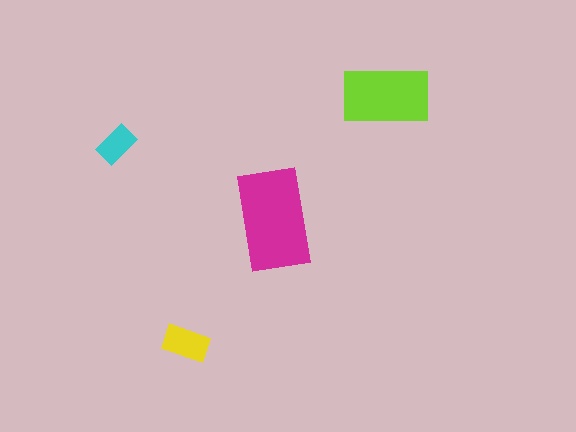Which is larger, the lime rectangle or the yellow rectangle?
The lime one.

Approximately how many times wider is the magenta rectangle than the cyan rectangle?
About 2.5 times wider.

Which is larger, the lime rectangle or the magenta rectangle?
The magenta one.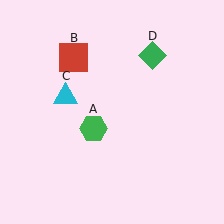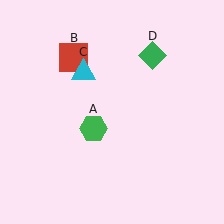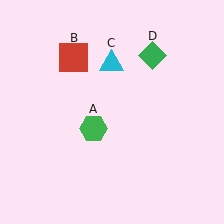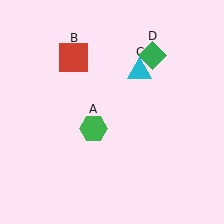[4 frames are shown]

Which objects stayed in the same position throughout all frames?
Green hexagon (object A) and red square (object B) and green diamond (object D) remained stationary.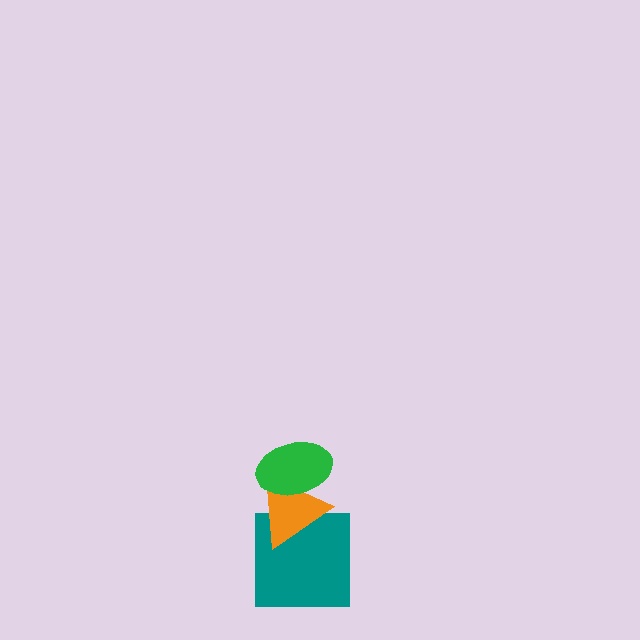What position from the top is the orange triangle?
The orange triangle is 2nd from the top.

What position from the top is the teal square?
The teal square is 3rd from the top.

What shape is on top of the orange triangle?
The green ellipse is on top of the orange triangle.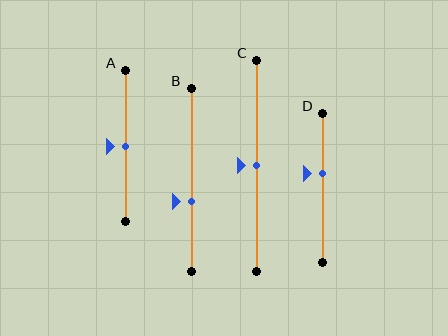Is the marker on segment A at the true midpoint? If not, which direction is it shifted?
Yes, the marker on segment A is at the true midpoint.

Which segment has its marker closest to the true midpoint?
Segment A has its marker closest to the true midpoint.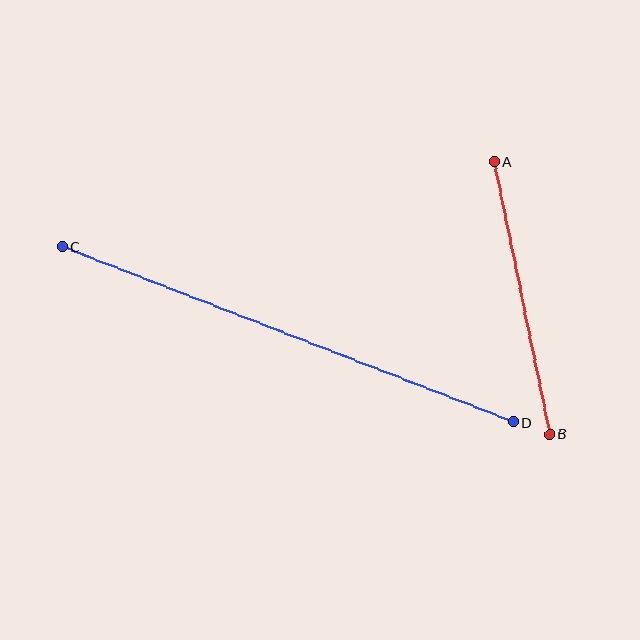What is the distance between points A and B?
The distance is approximately 278 pixels.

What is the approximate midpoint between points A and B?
The midpoint is at approximately (522, 298) pixels.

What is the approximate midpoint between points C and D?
The midpoint is at approximately (288, 334) pixels.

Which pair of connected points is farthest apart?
Points C and D are farthest apart.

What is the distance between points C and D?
The distance is approximately 484 pixels.